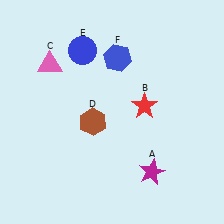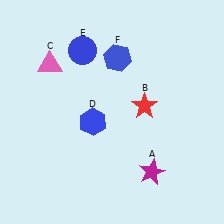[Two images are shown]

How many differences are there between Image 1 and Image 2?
There is 1 difference between the two images.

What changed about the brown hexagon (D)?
In Image 1, D is brown. In Image 2, it changed to blue.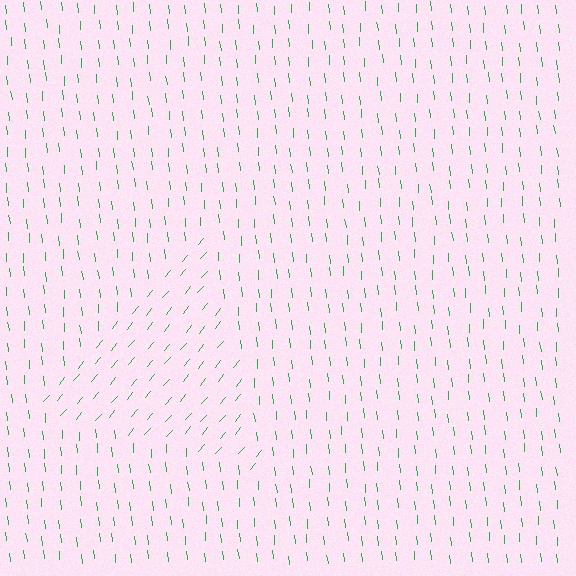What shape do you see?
I see a triangle.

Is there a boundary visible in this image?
Yes, there is a texture boundary formed by a change in line orientation.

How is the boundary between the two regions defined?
The boundary is defined purely by a change in line orientation (approximately 45 degrees difference). All lines are the same color and thickness.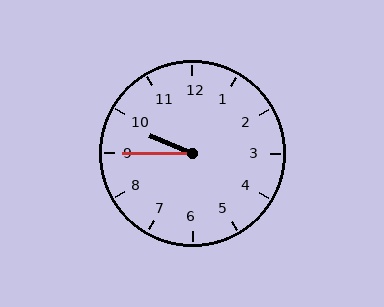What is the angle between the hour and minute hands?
Approximately 22 degrees.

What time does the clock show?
9:45.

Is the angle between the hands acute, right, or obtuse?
It is acute.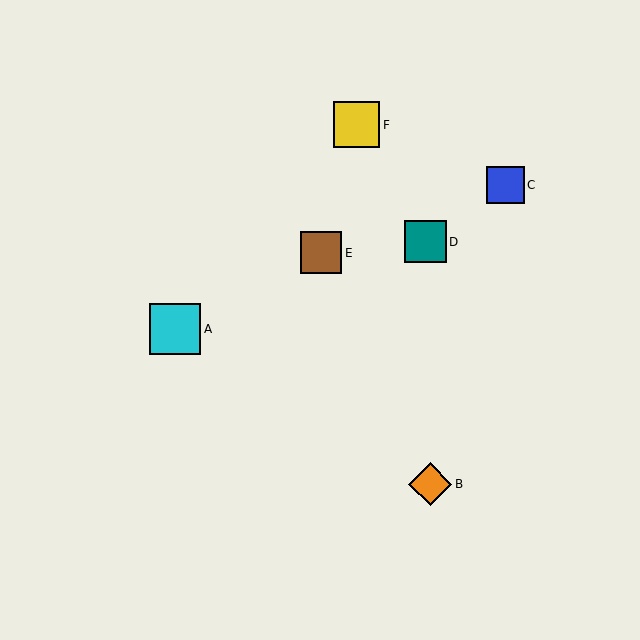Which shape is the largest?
The cyan square (labeled A) is the largest.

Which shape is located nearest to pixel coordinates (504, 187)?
The blue square (labeled C) at (506, 185) is nearest to that location.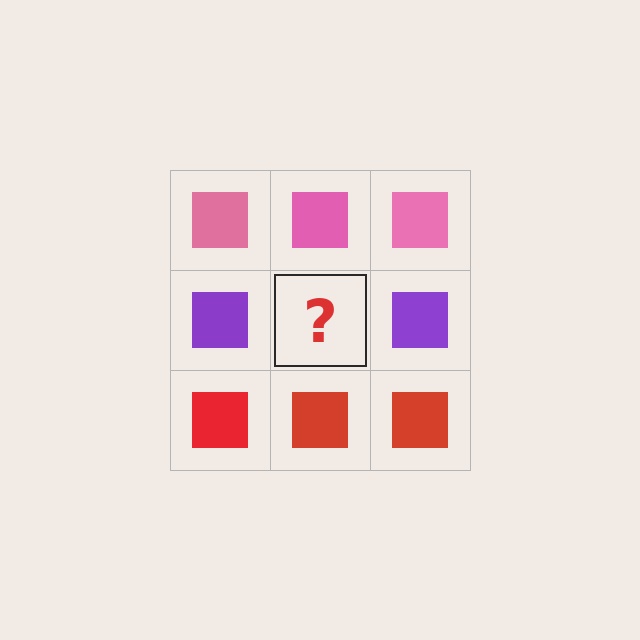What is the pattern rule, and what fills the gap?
The rule is that each row has a consistent color. The gap should be filled with a purple square.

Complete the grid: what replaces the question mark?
The question mark should be replaced with a purple square.